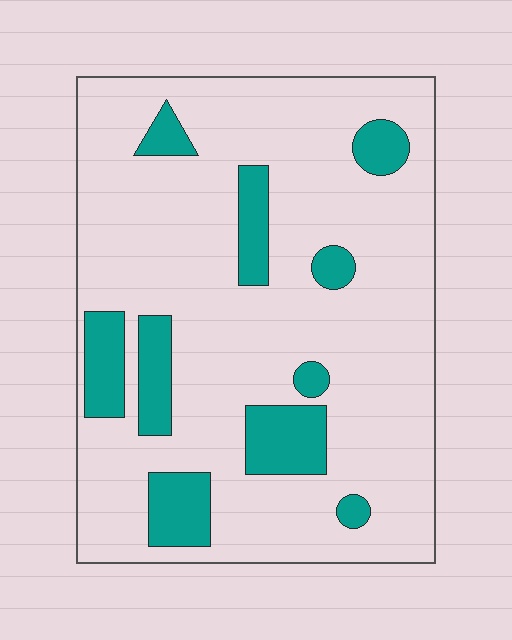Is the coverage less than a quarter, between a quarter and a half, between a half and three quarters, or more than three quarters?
Less than a quarter.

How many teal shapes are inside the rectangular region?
10.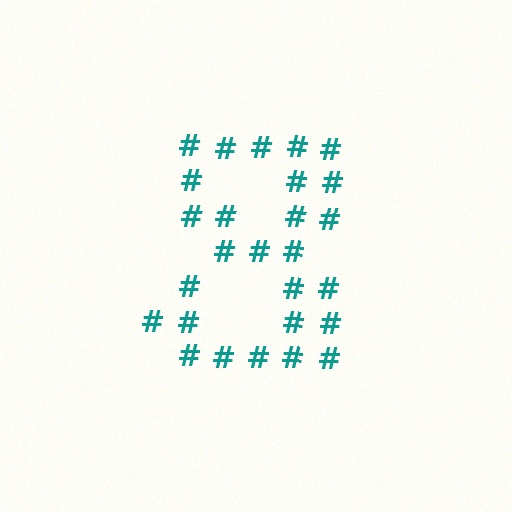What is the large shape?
The large shape is the digit 8.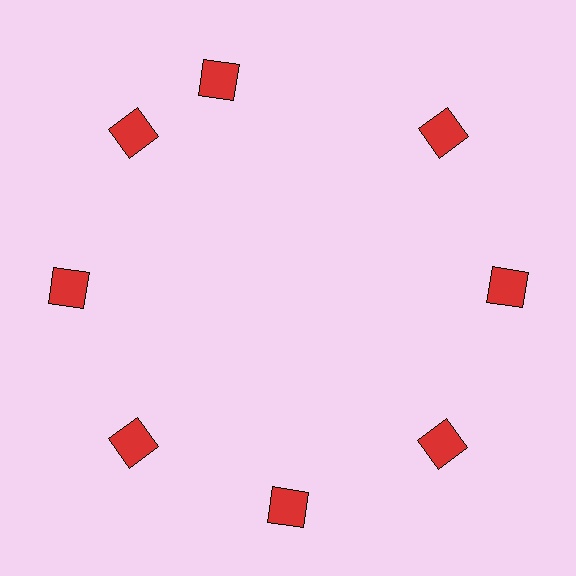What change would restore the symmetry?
The symmetry would be restored by rotating it back into even spacing with its neighbors so that all 8 squares sit at equal angles and equal distance from the center.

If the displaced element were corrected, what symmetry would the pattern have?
It would have 8-fold rotational symmetry — the pattern would map onto itself every 45 degrees.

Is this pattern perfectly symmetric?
No. The 8 red squares are arranged in a ring, but one element near the 12 o'clock position is rotated out of alignment along the ring, breaking the 8-fold rotational symmetry.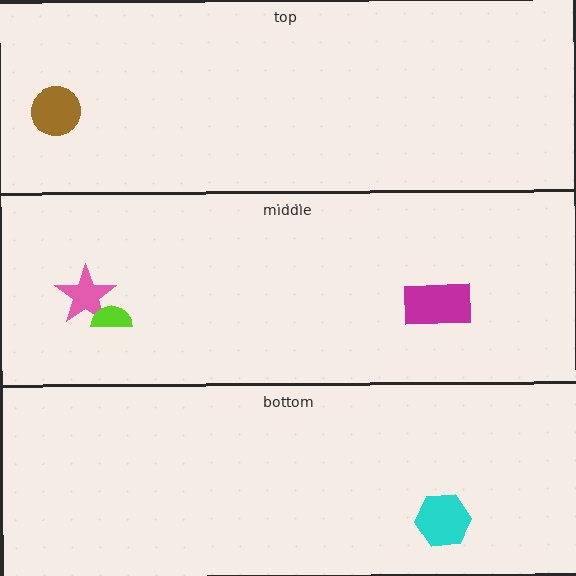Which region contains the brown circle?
The top region.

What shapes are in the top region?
The brown circle.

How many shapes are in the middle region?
3.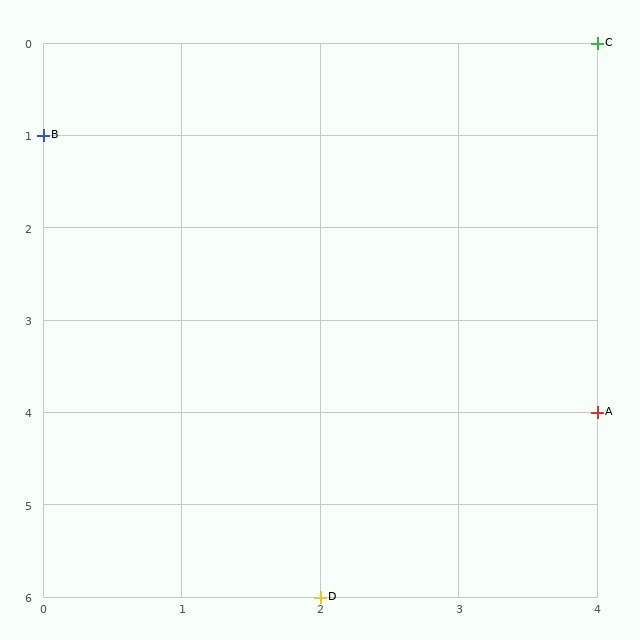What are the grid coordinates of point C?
Point C is at grid coordinates (4, 0).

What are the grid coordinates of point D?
Point D is at grid coordinates (2, 6).